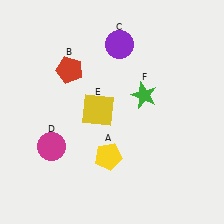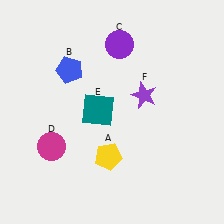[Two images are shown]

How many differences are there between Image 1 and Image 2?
There are 3 differences between the two images.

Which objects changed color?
B changed from red to blue. E changed from yellow to teal. F changed from green to purple.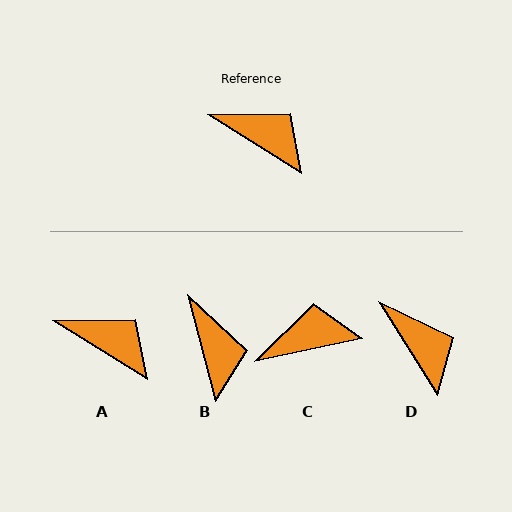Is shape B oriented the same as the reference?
No, it is off by about 43 degrees.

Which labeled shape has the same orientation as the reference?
A.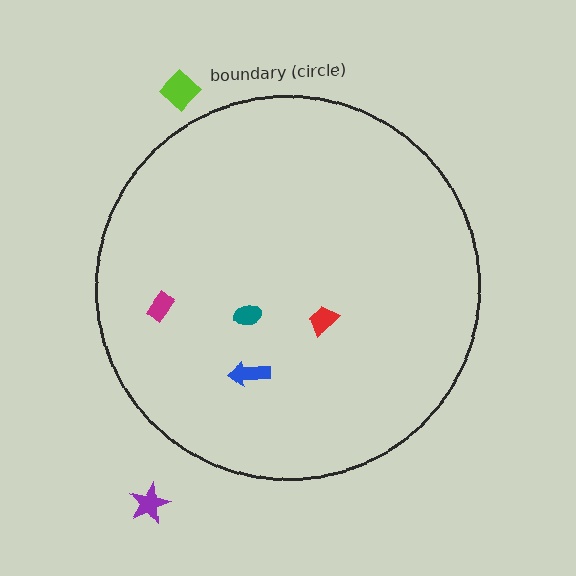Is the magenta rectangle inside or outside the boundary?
Inside.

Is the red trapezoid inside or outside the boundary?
Inside.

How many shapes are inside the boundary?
4 inside, 2 outside.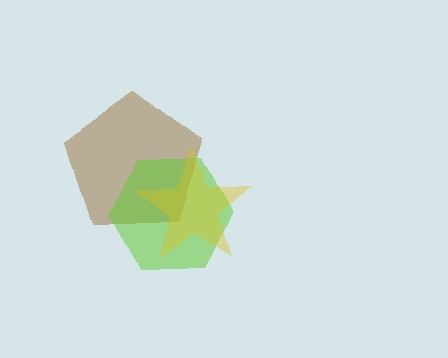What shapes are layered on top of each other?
The layered shapes are: a brown pentagon, a lime hexagon, a yellow star.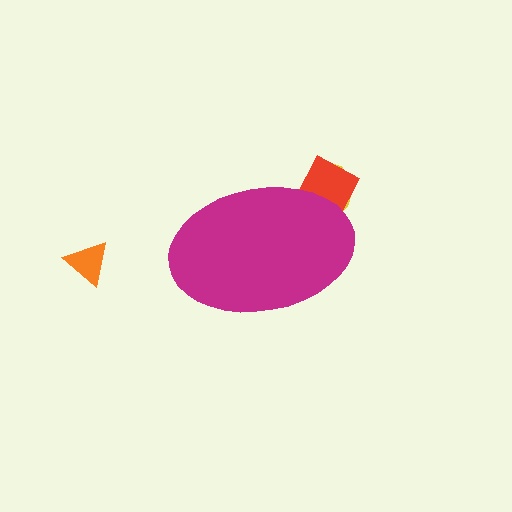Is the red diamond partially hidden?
Yes, the red diamond is partially hidden behind the magenta ellipse.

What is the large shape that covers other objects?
A magenta ellipse.